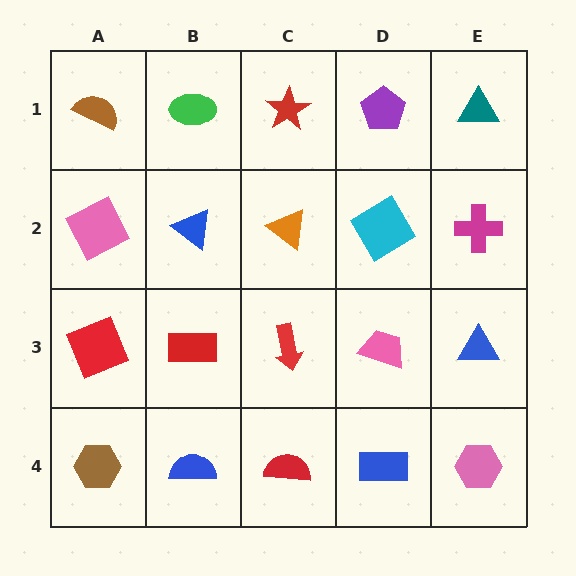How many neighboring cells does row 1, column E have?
2.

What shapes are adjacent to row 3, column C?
An orange triangle (row 2, column C), a red semicircle (row 4, column C), a red rectangle (row 3, column B), a pink trapezoid (row 3, column D).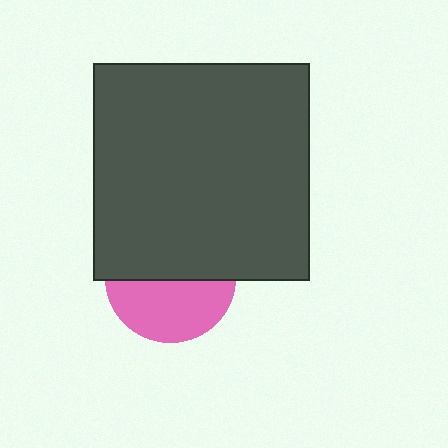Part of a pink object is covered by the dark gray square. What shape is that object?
It is a circle.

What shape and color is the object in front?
The object in front is a dark gray square.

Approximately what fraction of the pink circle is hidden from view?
Roughly 53% of the pink circle is hidden behind the dark gray square.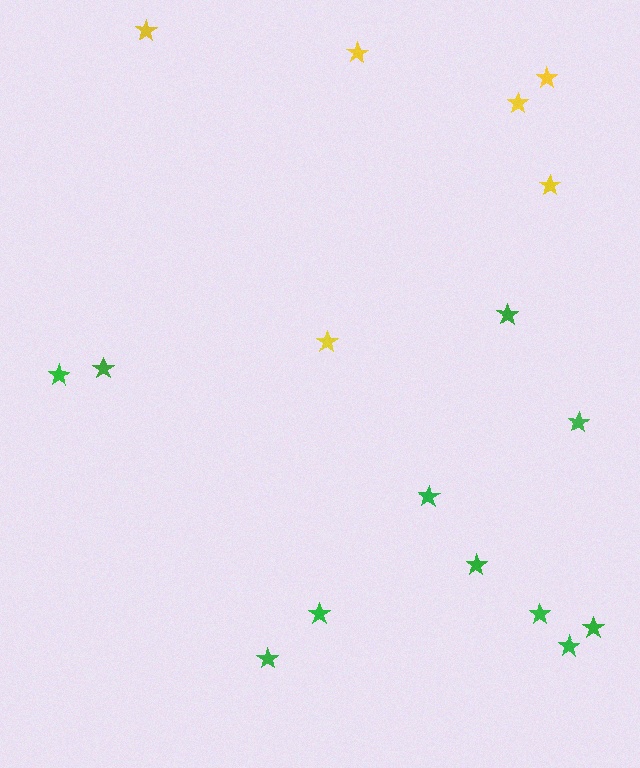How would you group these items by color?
There are 2 groups: one group of green stars (11) and one group of yellow stars (6).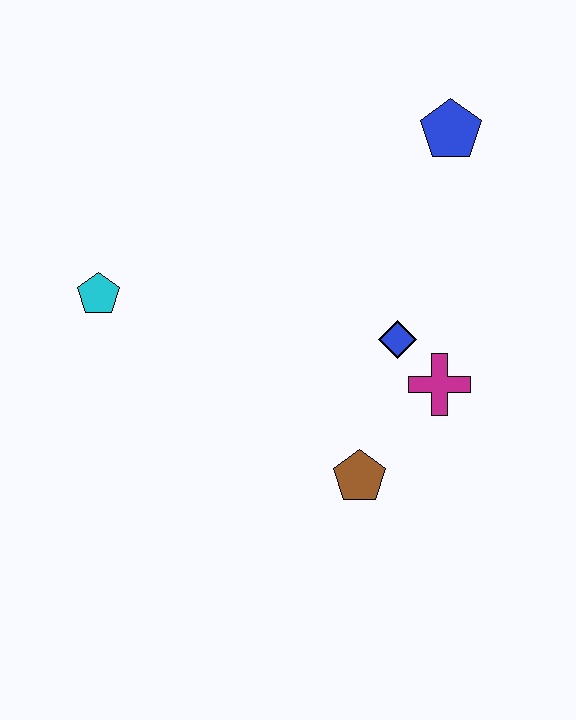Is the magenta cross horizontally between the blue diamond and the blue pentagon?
Yes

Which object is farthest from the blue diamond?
The cyan pentagon is farthest from the blue diamond.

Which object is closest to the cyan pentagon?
The blue diamond is closest to the cyan pentagon.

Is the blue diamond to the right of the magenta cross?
No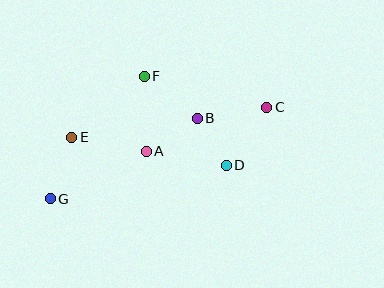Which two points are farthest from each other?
Points C and G are farthest from each other.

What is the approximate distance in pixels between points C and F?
The distance between C and F is approximately 126 pixels.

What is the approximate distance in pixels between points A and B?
The distance between A and B is approximately 61 pixels.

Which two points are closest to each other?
Points B and D are closest to each other.